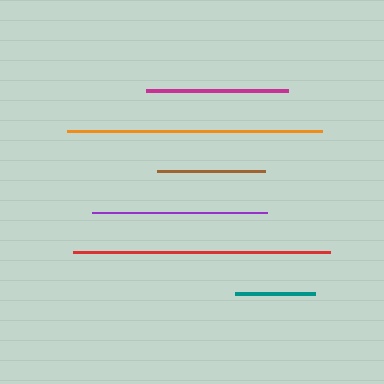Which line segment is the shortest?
The teal line is the shortest at approximately 80 pixels.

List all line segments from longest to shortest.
From longest to shortest: red, orange, purple, magenta, brown, teal.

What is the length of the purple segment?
The purple segment is approximately 175 pixels long.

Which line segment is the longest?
The red line is the longest at approximately 258 pixels.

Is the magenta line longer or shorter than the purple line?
The purple line is longer than the magenta line.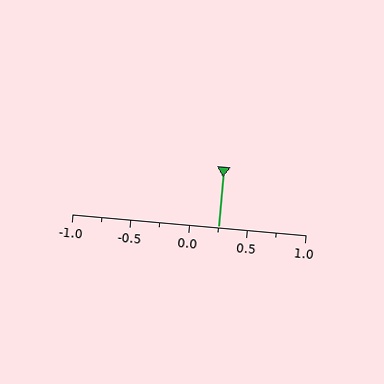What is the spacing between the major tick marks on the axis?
The major ticks are spaced 0.5 apart.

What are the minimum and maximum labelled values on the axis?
The axis runs from -1.0 to 1.0.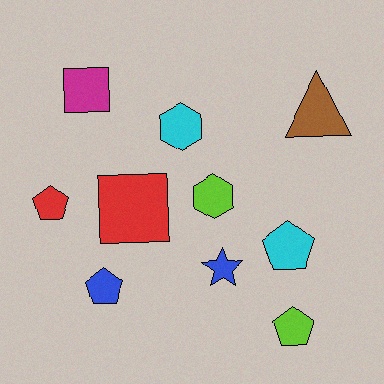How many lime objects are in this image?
There are 2 lime objects.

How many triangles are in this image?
There is 1 triangle.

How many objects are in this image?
There are 10 objects.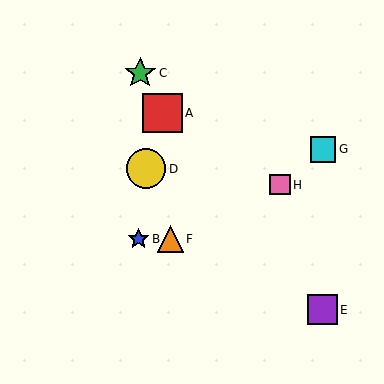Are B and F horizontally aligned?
Yes, both are at y≈239.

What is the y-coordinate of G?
Object G is at y≈149.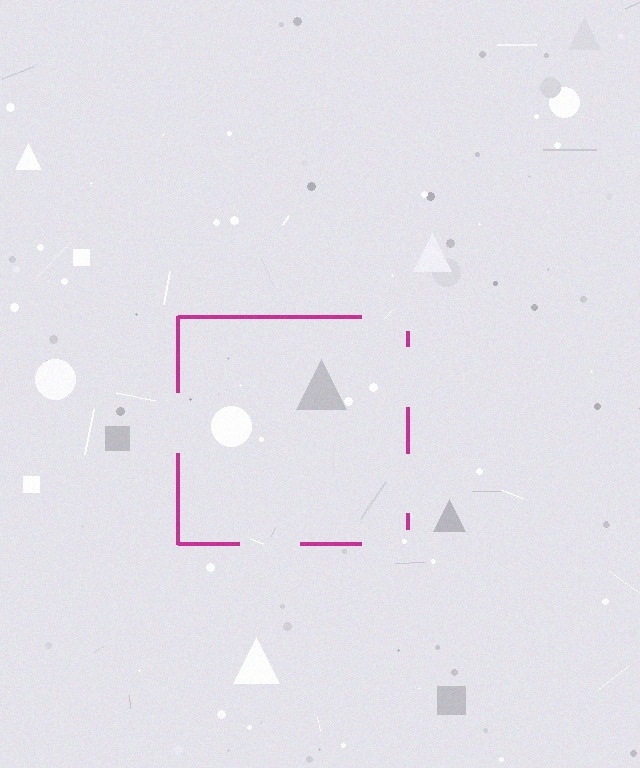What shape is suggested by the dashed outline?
The dashed outline suggests a square.